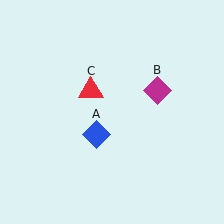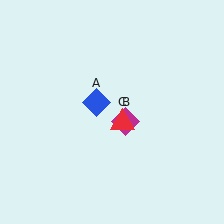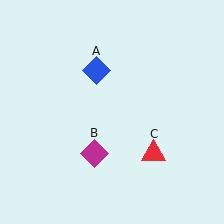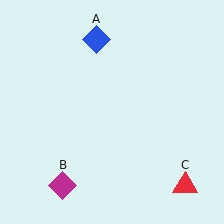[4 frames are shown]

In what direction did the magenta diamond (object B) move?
The magenta diamond (object B) moved down and to the left.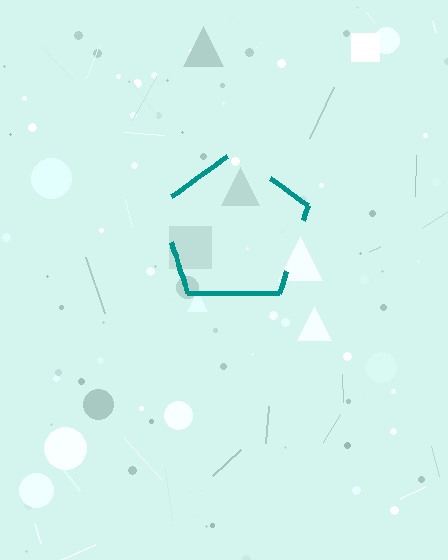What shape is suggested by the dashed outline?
The dashed outline suggests a pentagon.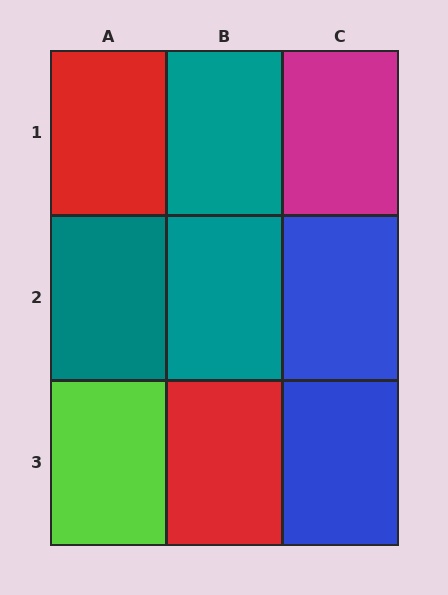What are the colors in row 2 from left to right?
Teal, teal, blue.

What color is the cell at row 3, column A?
Lime.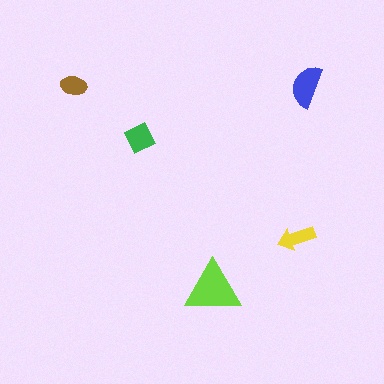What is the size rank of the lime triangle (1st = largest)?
1st.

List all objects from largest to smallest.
The lime triangle, the blue semicircle, the green diamond, the yellow arrow, the brown ellipse.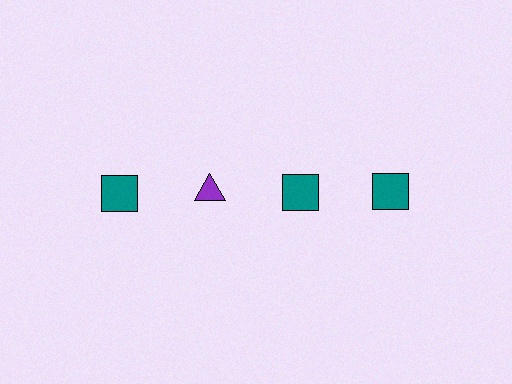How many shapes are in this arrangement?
There are 4 shapes arranged in a grid pattern.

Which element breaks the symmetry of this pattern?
The purple triangle in the top row, second from left column breaks the symmetry. All other shapes are teal squares.